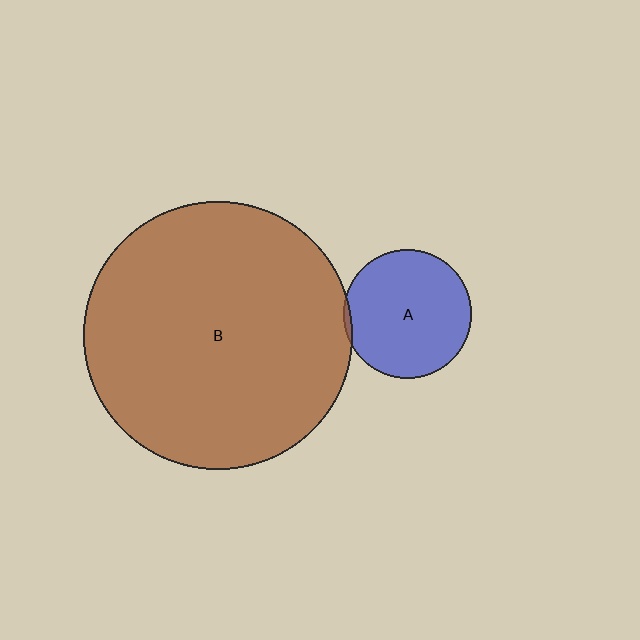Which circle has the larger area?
Circle B (brown).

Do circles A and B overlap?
Yes.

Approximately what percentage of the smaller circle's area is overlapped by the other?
Approximately 5%.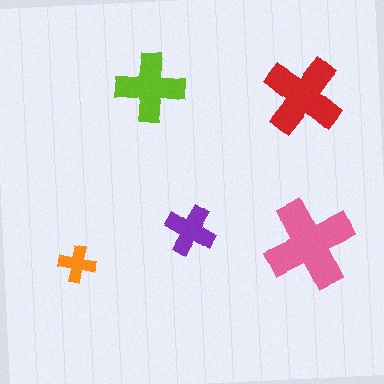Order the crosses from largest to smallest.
the pink one, the red one, the lime one, the purple one, the orange one.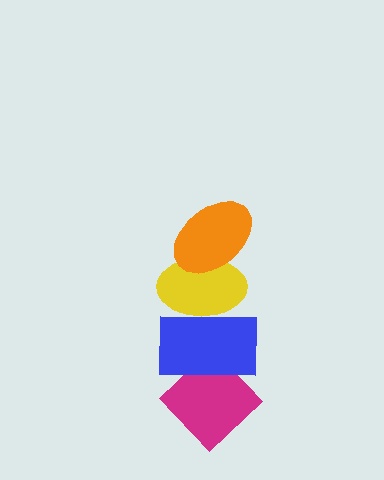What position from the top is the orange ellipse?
The orange ellipse is 1st from the top.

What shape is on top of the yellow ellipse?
The orange ellipse is on top of the yellow ellipse.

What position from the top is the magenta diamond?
The magenta diamond is 4th from the top.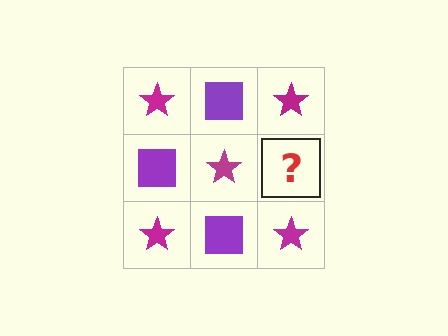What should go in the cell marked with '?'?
The missing cell should contain a purple square.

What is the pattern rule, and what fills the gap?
The rule is that it alternates magenta star and purple square in a checkerboard pattern. The gap should be filled with a purple square.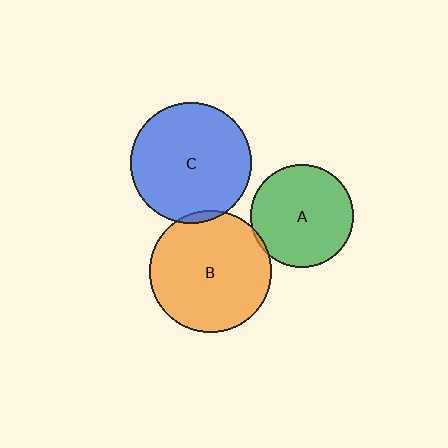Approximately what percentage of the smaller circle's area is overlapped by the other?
Approximately 5%.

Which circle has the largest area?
Circle B (orange).